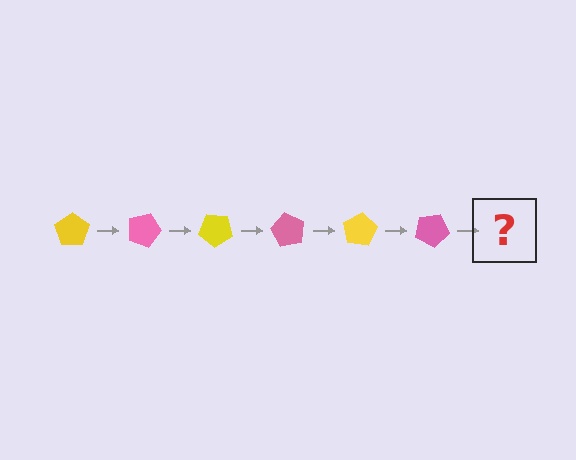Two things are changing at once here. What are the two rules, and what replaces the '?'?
The two rules are that it rotates 20 degrees each step and the color cycles through yellow and pink. The '?' should be a yellow pentagon, rotated 120 degrees from the start.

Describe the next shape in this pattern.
It should be a yellow pentagon, rotated 120 degrees from the start.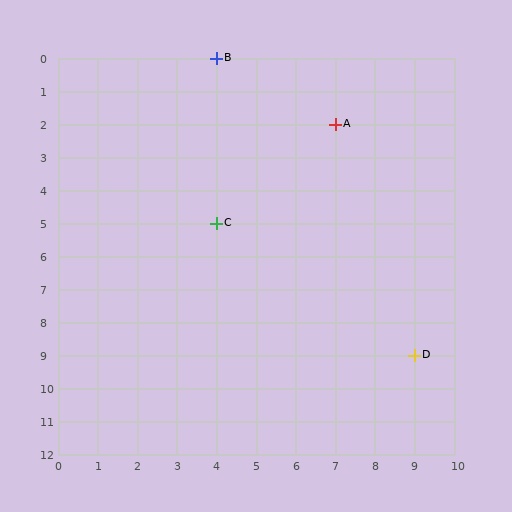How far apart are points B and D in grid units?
Points B and D are 5 columns and 9 rows apart (about 10.3 grid units diagonally).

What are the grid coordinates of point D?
Point D is at grid coordinates (9, 9).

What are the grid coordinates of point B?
Point B is at grid coordinates (4, 0).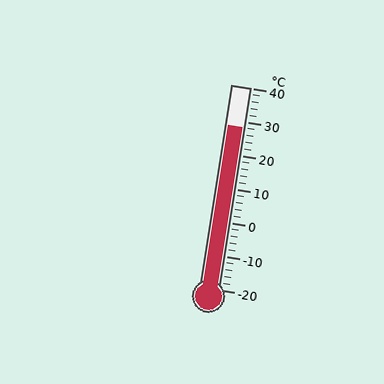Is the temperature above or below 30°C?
The temperature is below 30°C.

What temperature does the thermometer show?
The thermometer shows approximately 28°C.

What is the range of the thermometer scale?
The thermometer scale ranges from -20°C to 40°C.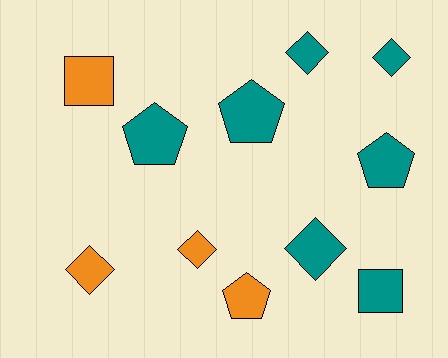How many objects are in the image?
There are 11 objects.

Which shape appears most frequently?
Diamond, with 5 objects.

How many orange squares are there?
There is 1 orange square.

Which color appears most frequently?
Teal, with 7 objects.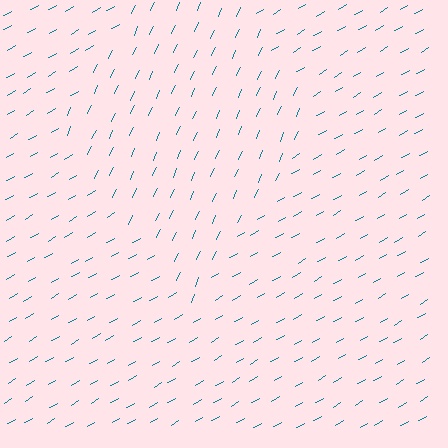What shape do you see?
I see a diamond.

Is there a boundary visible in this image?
Yes, there is a texture boundary formed by a change in line orientation.